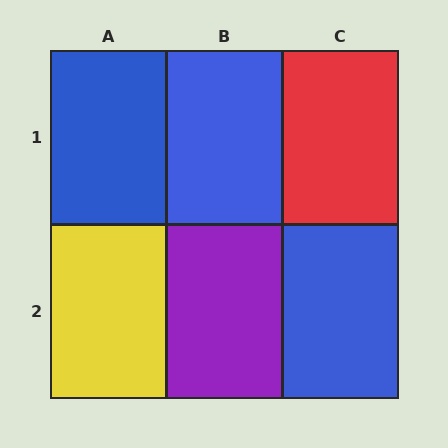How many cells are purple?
1 cell is purple.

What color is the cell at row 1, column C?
Red.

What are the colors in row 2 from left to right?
Yellow, purple, blue.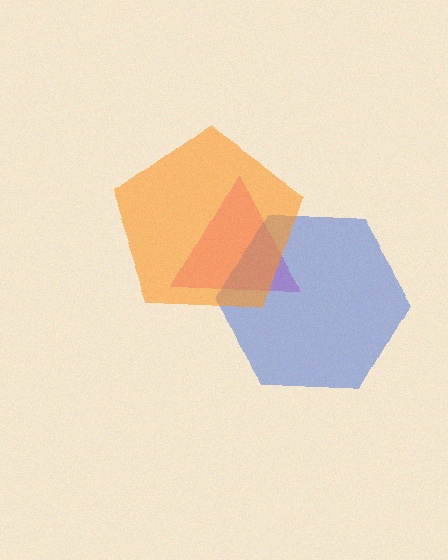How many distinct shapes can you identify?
There are 3 distinct shapes: a pink triangle, a blue hexagon, an orange pentagon.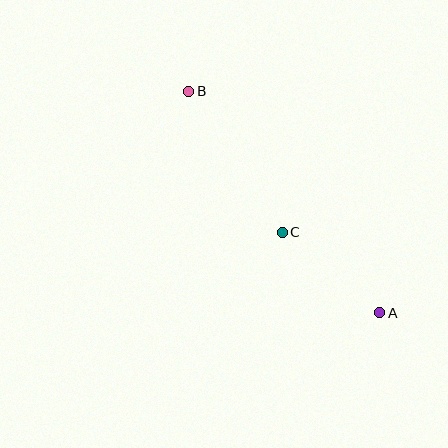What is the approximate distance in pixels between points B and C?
The distance between B and C is approximately 169 pixels.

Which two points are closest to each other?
Points A and C are closest to each other.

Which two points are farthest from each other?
Points A and B are farthest from each other.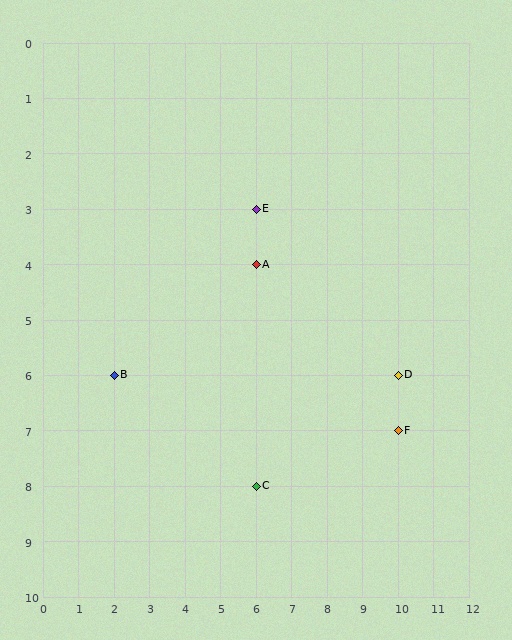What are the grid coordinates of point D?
Point D is at grid coordinates (10, 6).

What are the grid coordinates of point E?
Point E is at grid coordinates (6, 3).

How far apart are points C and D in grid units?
Points C and D are 4 columns and 2 rows apart (about 4.5 grid units diagonally).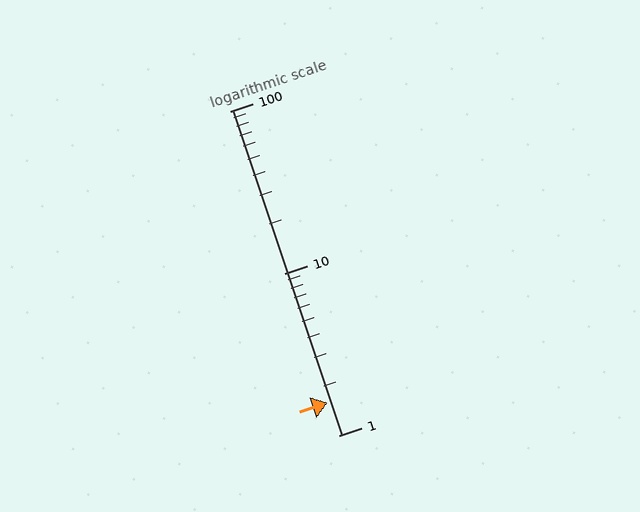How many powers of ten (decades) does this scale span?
The scale spans 2 decades, from 1 to 100.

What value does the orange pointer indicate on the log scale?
The pointer indicates approximately 1.6.